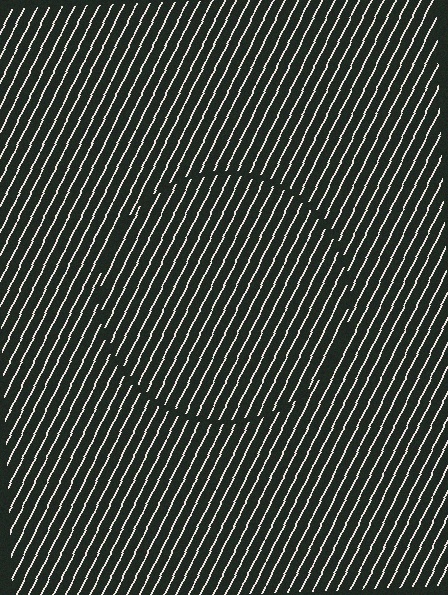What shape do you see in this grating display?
An illusory circle. The interior of the shape contains the same grating, shifted by half a period — the contour is defined by the phase discontinuity where line-ends from the inner and outer gratings abut.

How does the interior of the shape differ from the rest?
The interior of the shape contains the same grating, shifted by half a period — the contour is defined by the phase discontinuity where line-ends from the inner and outer gratings abut.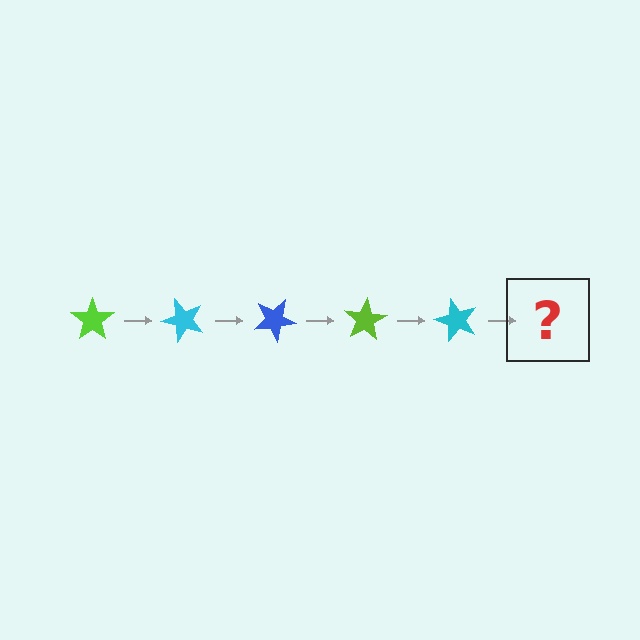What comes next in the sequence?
The next element should be a blue star, rotated 250 degrees from the start.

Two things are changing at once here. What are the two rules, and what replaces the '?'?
The two rules are that it rotates 50 degrees each step and the color cycles through lime, cyan, and blue. The '?' should be a blue star, rotated 250 degrees from the start.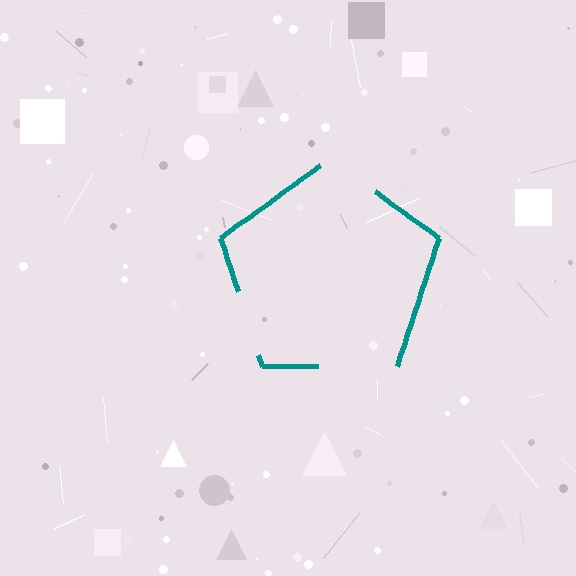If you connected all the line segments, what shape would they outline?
They would outline a pentagon.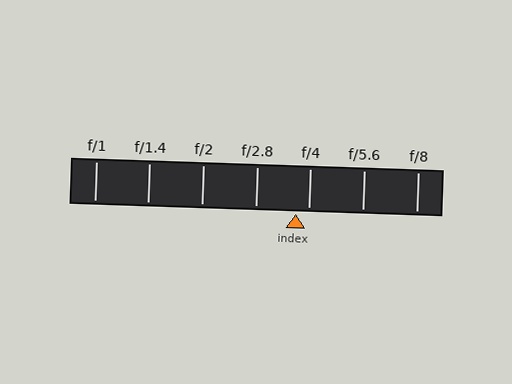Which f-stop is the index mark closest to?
The index mark is closest to f/4.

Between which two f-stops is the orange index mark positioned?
The index mark is between f/2.8 and f/4.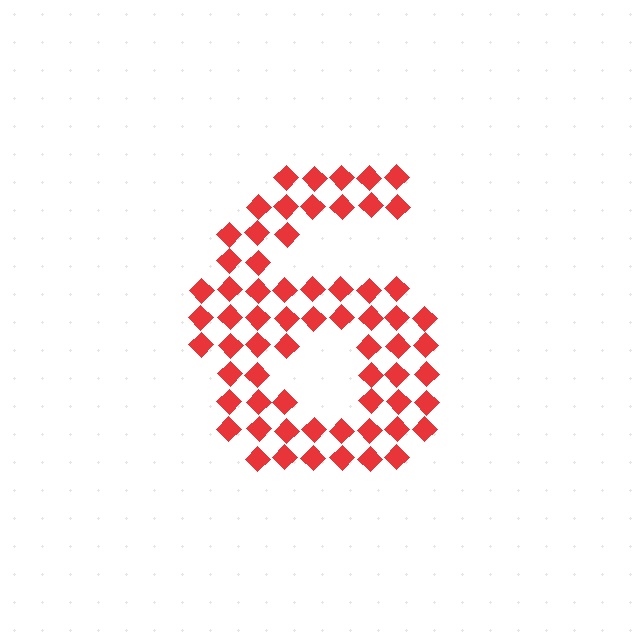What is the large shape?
The large shape is the digit 6.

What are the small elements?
The small elements are diamonds.